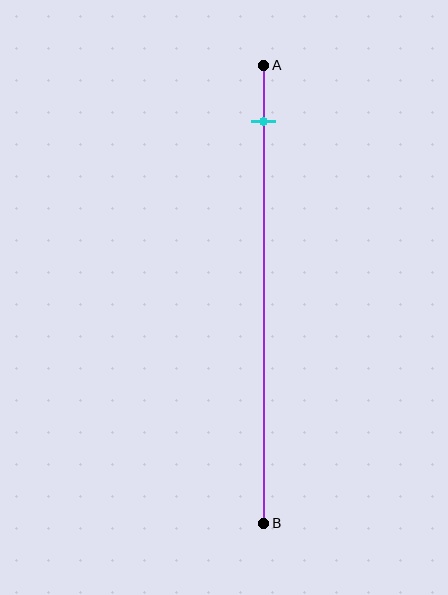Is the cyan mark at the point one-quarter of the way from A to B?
No, the mark is at about 10% from A, not at the 25% one-quarter point.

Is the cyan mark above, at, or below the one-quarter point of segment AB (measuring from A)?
The cyan mark is above the one-quarter point of segment AB.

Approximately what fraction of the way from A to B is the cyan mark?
The cyan mark is approximately 10% of the way from A to B.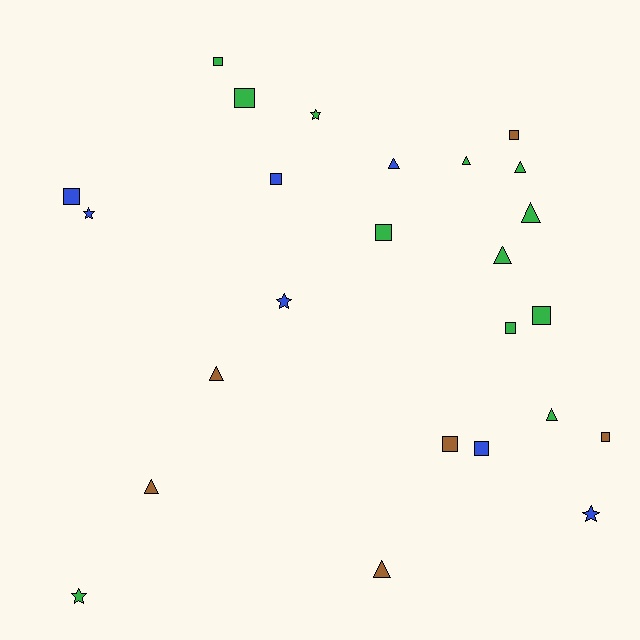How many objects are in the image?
There are 25 objects.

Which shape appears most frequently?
Square, with 11 objects.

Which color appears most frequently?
Green, with 12 objects.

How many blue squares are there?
There are 3 blue squares.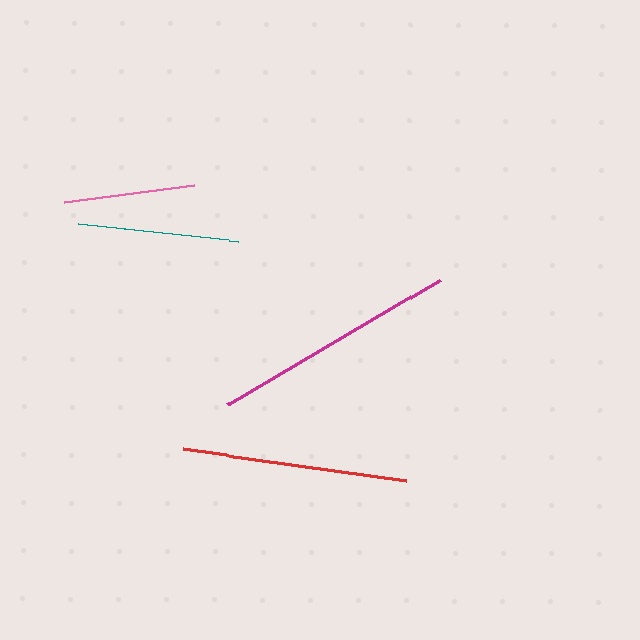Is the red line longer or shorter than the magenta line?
The magenta line is longer than the red line.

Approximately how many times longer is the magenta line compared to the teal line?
The magenta line is approximately 1.5 times the length of the teal line.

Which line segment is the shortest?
The pink line is the shortest at approximately 131 pixels.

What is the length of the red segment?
The red segment is approximately 225 pixels long.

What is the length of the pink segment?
The pink segment is approximately 131 pixels long.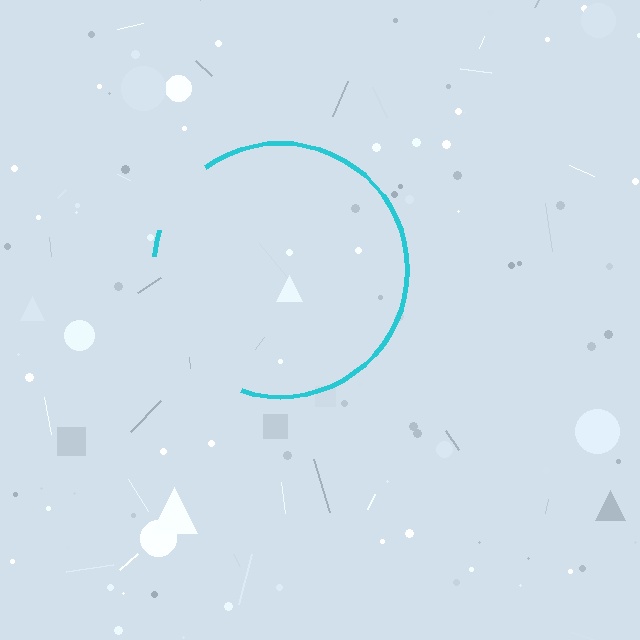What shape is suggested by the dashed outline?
The dashed outline suggests a circle.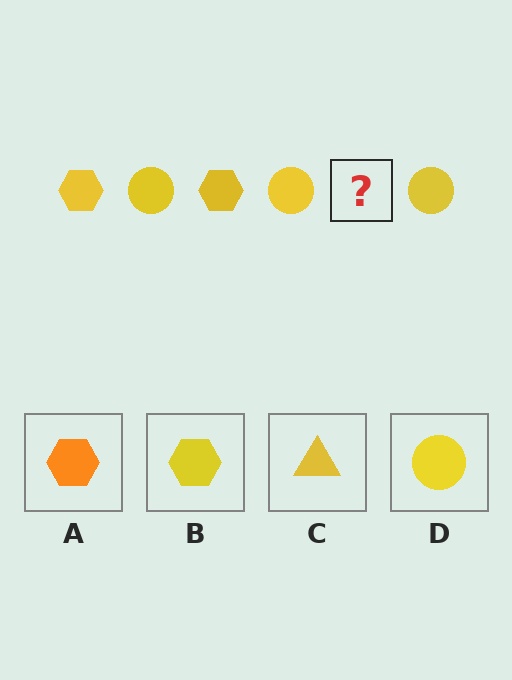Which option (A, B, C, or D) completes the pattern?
B.